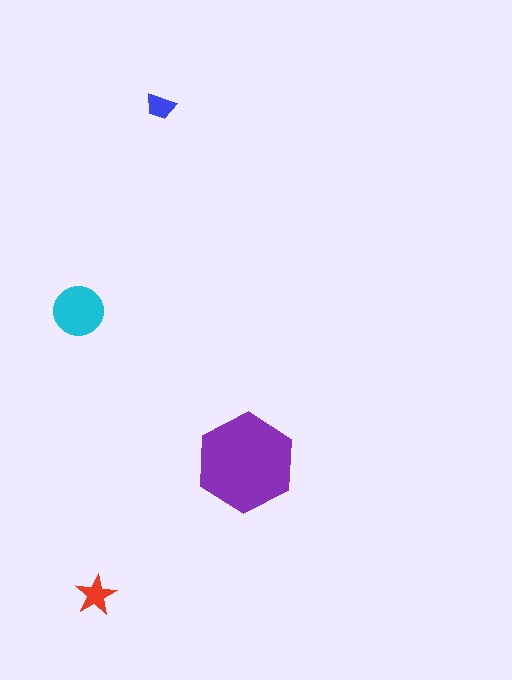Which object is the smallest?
The blue trapezoid.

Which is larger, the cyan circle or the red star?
The cyan circle.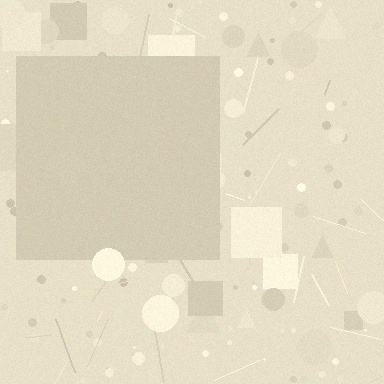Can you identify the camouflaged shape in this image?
The camouflaged shape is a square.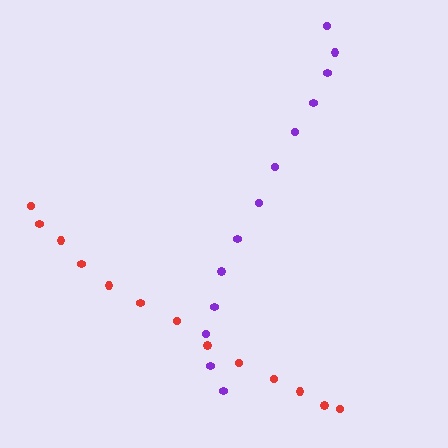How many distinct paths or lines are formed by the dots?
There are 2 distinct paths.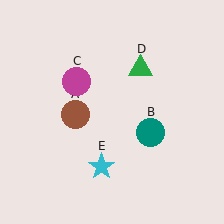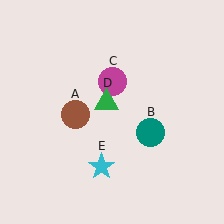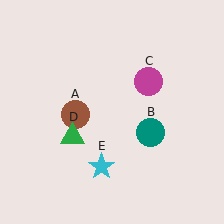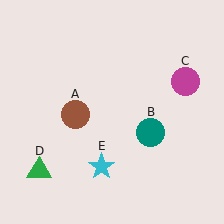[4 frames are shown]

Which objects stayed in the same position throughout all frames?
Brown circle (object A) and teal circle (object B) and cyan star (object E) remained stationary.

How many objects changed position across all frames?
2 objects changed position: magenta circle (object C), green triangle (object D).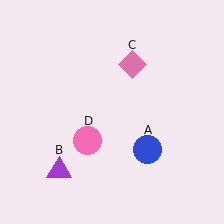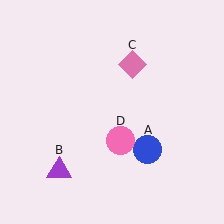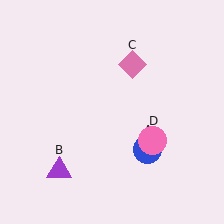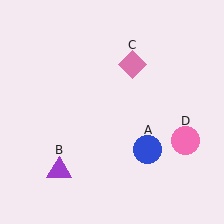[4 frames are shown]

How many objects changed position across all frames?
1 object changed position: pink circle (object D).